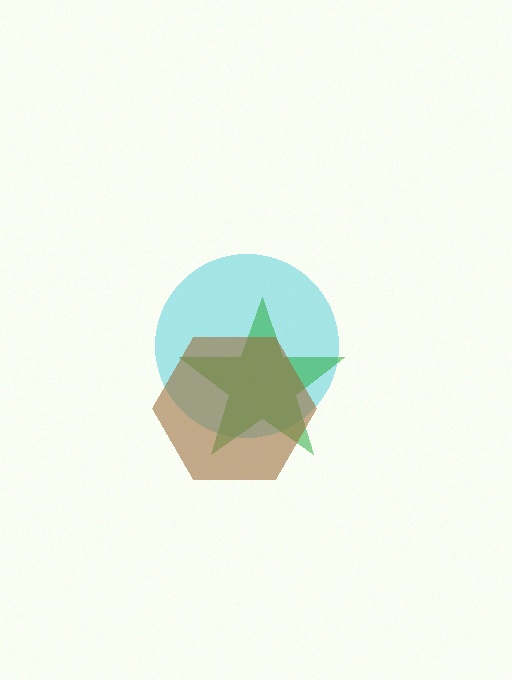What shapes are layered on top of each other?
The layered shapes are: a cyan circle, a green star, a brown hexagon.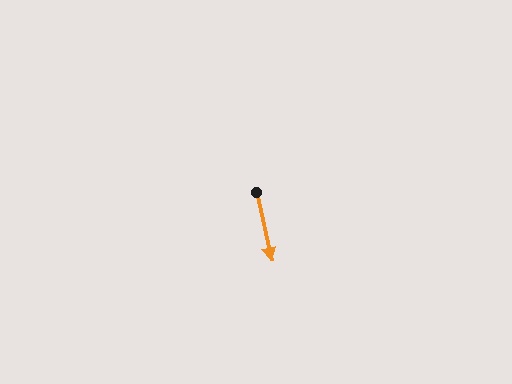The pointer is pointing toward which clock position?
Roughly 6 o'clock.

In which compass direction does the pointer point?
South.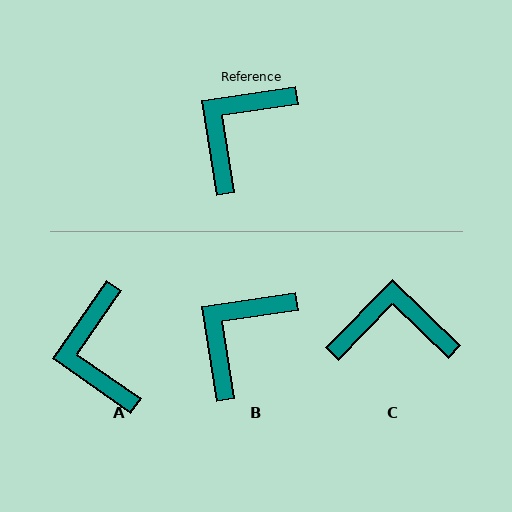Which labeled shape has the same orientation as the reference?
B.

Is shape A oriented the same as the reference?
No, it is off by about 46 degrees.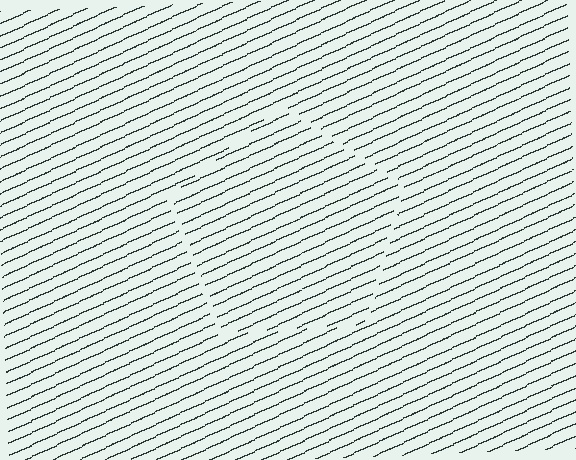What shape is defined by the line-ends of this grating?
An illusory pentagon. The interior of the shape contains the same grating, shifted by half a period — the contour is defined by the phase discontinuity where line-ends from the inner and outer gratings abut.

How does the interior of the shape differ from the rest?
The interior of the shape contains the same grating, shifted by half a period — the contour is defined by the phase discontinuity where line-ends from the inner and outer gratings abut.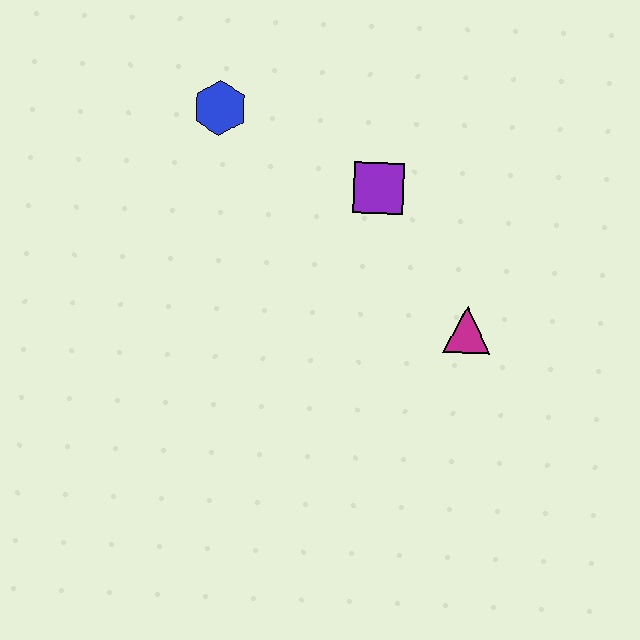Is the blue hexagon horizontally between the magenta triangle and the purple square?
No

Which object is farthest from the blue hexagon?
The magenta triangle is farthest from the blue hexagon.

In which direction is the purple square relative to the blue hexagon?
The purple square is to the right of the blue hexagon.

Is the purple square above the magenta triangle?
Yes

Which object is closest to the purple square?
The magenta triangle is closest to the purple square.